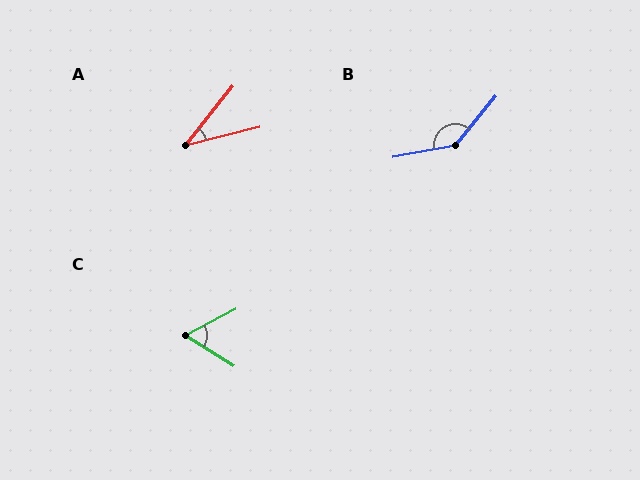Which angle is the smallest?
A, at approximately 37 degrees.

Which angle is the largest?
B, at approximately 139 degrees.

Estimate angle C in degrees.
Approximately 60 degrees.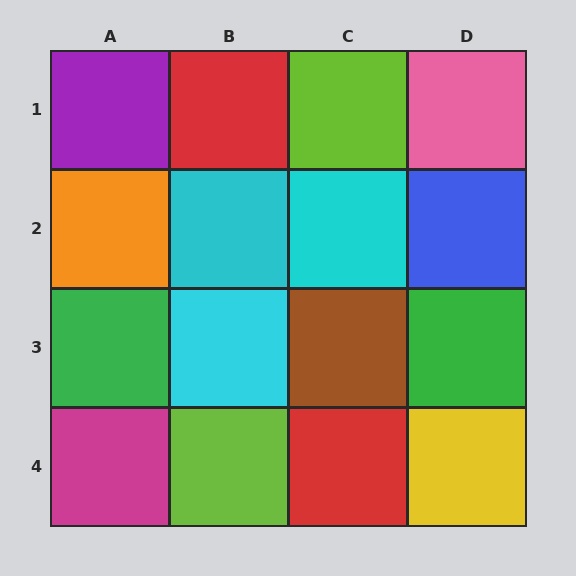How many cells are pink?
1 cell is pink.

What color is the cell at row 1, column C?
Lime.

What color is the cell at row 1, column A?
Purple.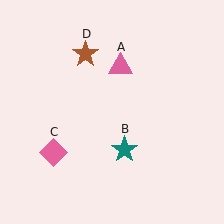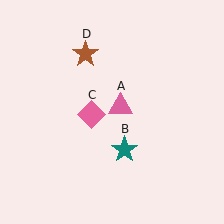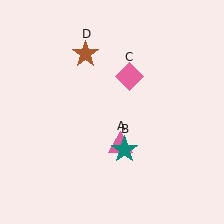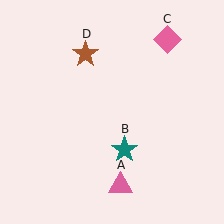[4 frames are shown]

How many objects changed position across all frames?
2 objects changed position: pink triangle (object A), pink diamond (object C).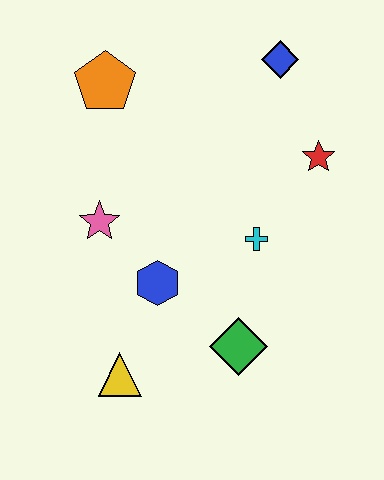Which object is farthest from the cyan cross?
The orange pentagon is farthest from the cyan cross.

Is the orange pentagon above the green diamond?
Yes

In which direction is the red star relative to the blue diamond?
The red star is below the blue diamond.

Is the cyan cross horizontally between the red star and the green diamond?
Yes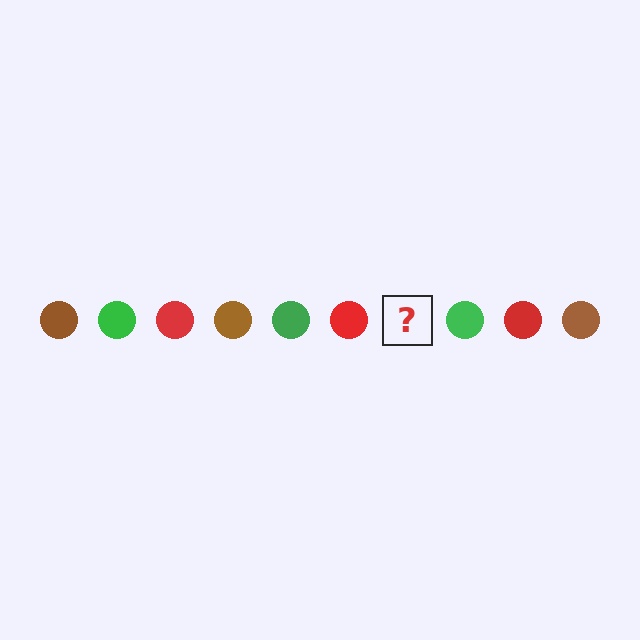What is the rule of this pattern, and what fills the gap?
The rule is that the pattern cycles through brown, green, red circles. The gap should be filled with a brown circle.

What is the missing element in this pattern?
The missing element is a brown circle.